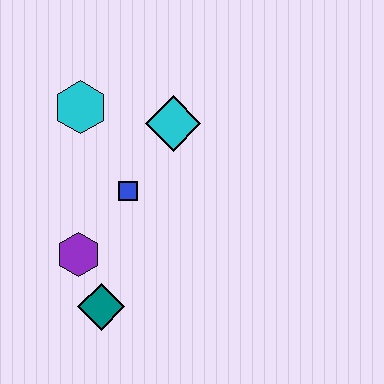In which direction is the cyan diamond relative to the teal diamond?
The cyan diamond is above the teal diamond.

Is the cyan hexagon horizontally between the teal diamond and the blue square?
No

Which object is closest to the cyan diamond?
The blue square is closest to the cyan diamond.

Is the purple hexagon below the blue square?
Yes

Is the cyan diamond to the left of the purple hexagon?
No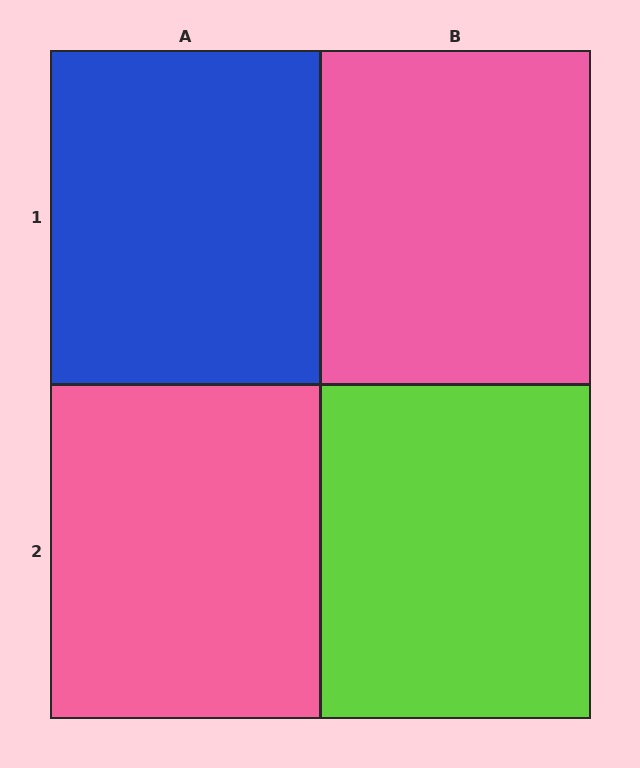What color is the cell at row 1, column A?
Blue.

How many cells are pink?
2 cells are pink.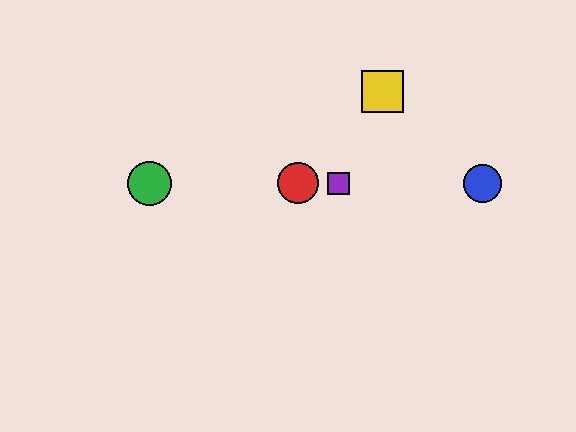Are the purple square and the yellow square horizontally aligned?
No, the purple square is at y≈183 and the yellow square is at y≈91.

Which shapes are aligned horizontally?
The red circle, the blue circle, the green circle, the purple square are aligned horizontally.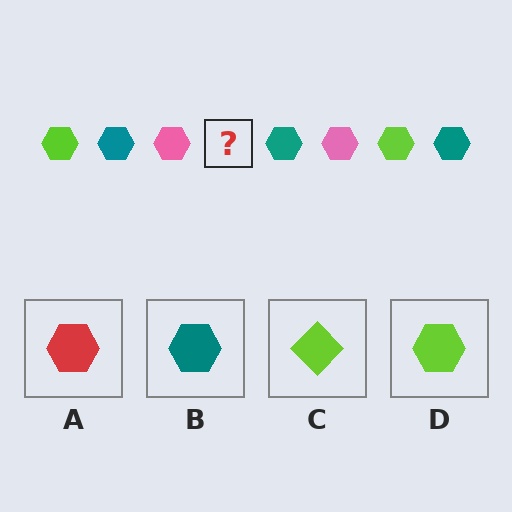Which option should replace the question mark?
Option D.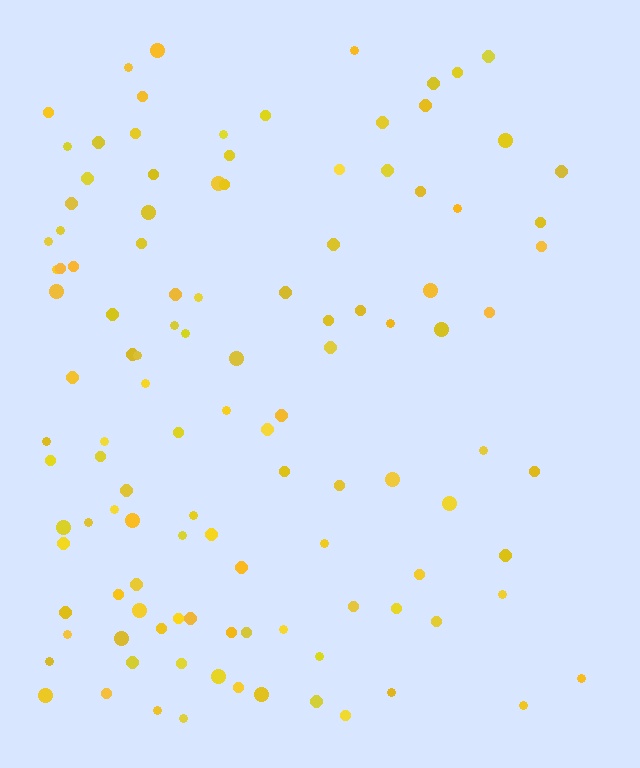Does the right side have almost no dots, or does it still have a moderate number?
Still a moderate number, just noticeably fewer than the left.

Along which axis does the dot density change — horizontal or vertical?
Horizontal.